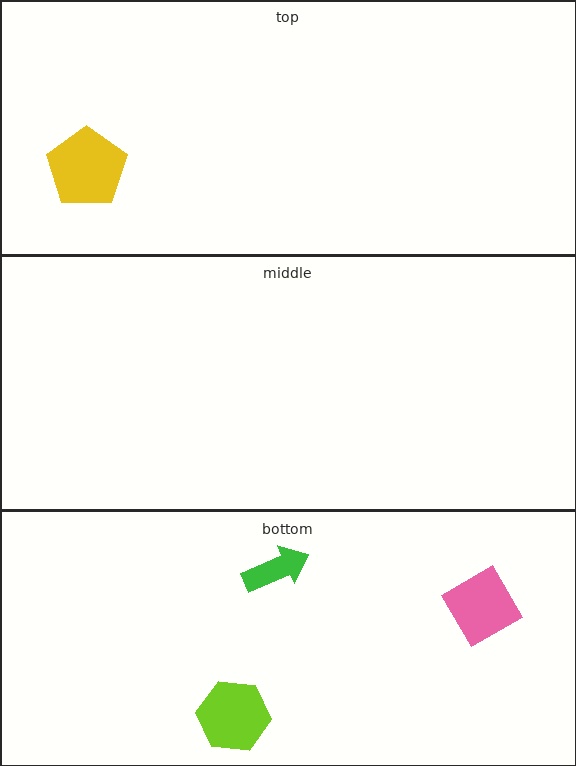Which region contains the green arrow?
The bottom region.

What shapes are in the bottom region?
The lime hexagon, the green arrow, the pink diamond.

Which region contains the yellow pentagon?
The top region.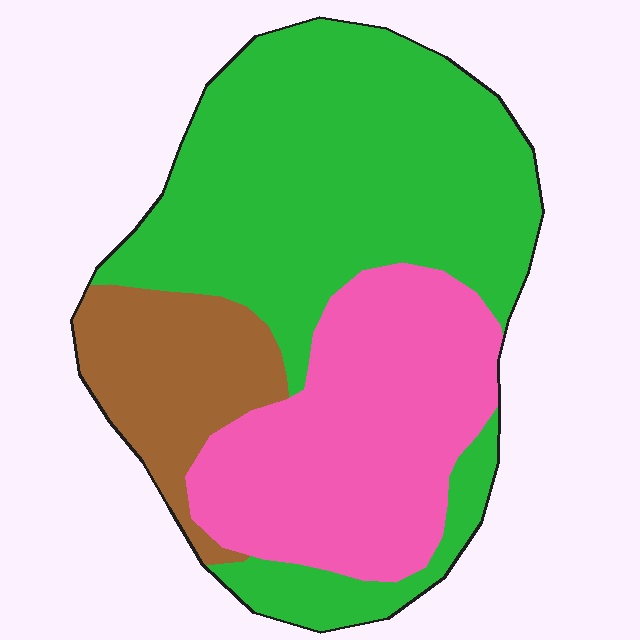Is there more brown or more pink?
Pink.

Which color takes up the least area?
Brown, at roughly 15%.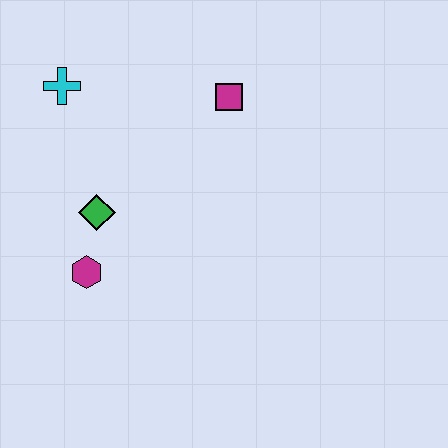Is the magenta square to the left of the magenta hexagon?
No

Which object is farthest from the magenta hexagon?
The magenta square is farthest from the magenta hexagon.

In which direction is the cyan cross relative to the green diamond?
The cyan cross is above the green diamond.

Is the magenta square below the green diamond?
No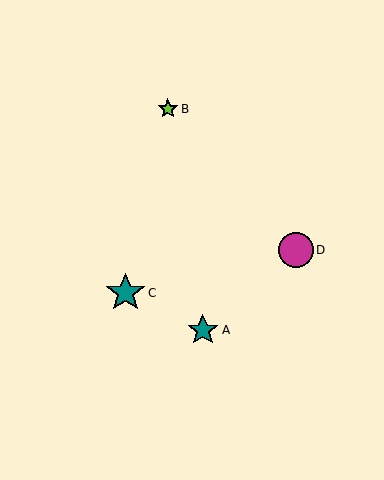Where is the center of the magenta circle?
The center of the magenta circle is at (296, 250).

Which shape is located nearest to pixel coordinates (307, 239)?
The magenta circle (labeled D) at (296, 250) is nearest to that location.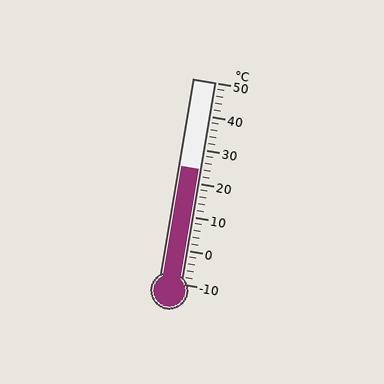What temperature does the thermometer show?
The thermometer shows approximately 24°C.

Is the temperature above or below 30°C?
The temperature is below 30°C.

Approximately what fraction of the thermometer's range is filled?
The thermometer is filled to approximately 55% of its range.